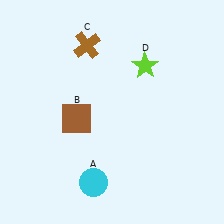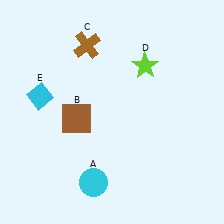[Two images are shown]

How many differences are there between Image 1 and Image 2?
There is 1 difference between the two images.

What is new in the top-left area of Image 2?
A cyan diamond (E) was added in the top-left area of Image 2.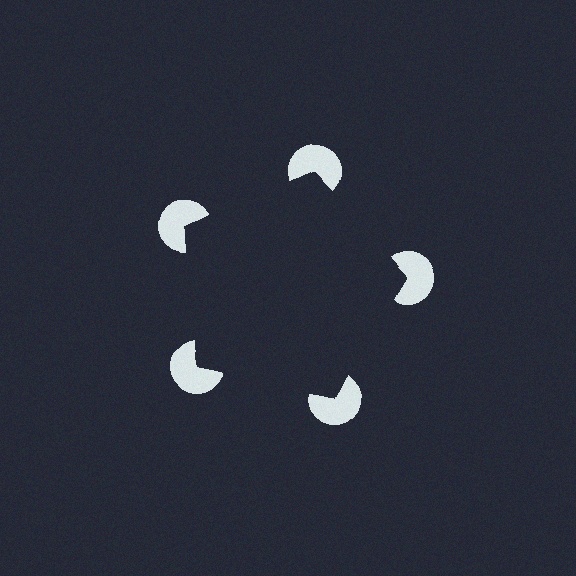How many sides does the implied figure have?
5 sides.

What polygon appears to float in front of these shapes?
An illusory pentagon — its edges are inferred from the aligned wedge cuts in the pac-man discs, not physically drawn.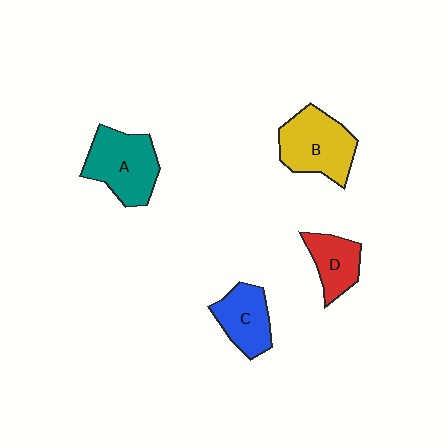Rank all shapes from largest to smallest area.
From largest to smallest: B (yellow), A (teal), C (blue), D (red).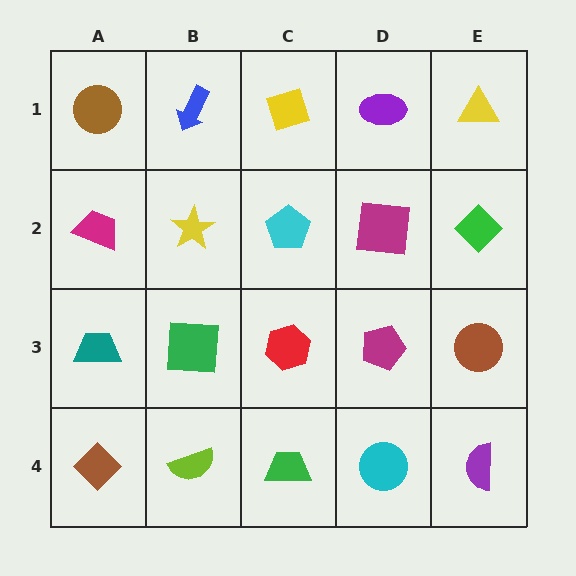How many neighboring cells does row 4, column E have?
2.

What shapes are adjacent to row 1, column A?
A magenta trapezoid (row 2, column A), a blue arrow (row 1, column B).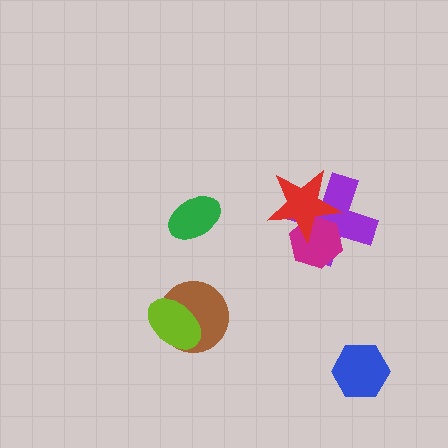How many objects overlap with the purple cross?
2 objects overlap with the purple cross.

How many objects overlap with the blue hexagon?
0 objects overlap with the blue hexagon.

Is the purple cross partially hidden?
Yes, it is partially covered by another shape.